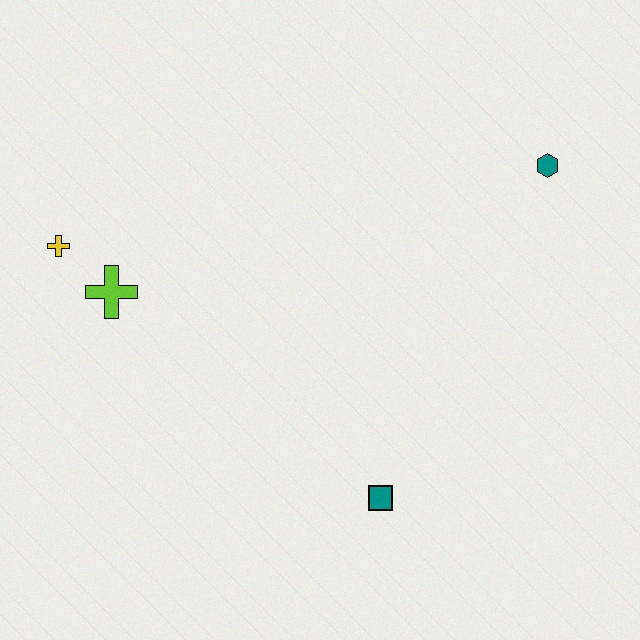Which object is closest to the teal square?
The lime cross is closest to the teal square.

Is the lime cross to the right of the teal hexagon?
No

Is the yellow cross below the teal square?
No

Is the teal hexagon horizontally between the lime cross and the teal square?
No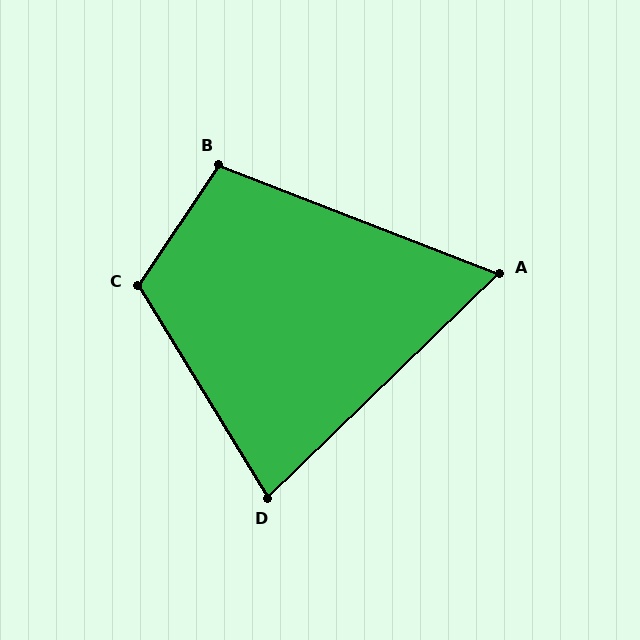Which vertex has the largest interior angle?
C, at approximately 115 degrees.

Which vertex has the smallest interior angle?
A, at approximately 65 degrees.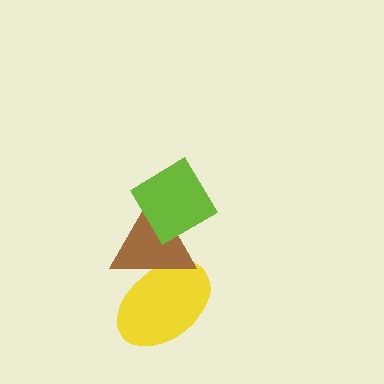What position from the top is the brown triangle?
The brown triangle is 2nd from the top.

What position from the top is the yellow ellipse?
The yellow ellipse is 3rd from the top.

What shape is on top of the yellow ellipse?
The brown triangle is on top of the yellow ellipse.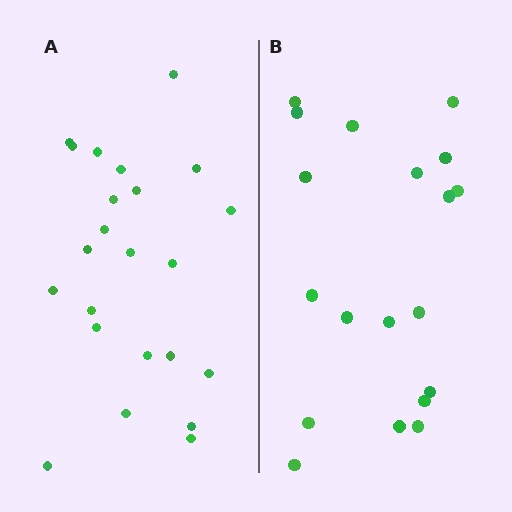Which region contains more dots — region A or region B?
Region A (the left region) has more dots.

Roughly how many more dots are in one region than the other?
Region A has about 4 more dots than region B.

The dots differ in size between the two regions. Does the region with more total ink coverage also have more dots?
No. Region B has more total ink coverage because its dots are larger, but region A actually contains more individual dots. Total area can be misleading — the number of items is what matters here.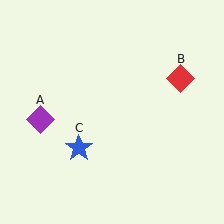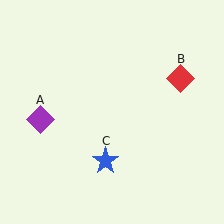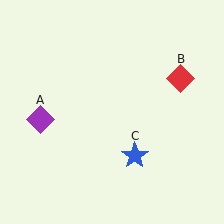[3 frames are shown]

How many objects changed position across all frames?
1 object changed position: blue star (object C).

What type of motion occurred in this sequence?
The blue star (object C) rotated counterclockwise around the center of the scene.